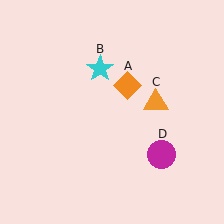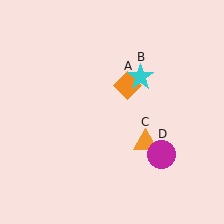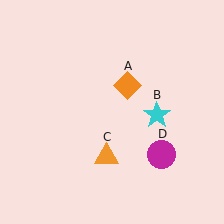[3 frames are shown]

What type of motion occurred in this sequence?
The cyan star (object B), orange triangle (object C) rotated clockwise around the center of the scene.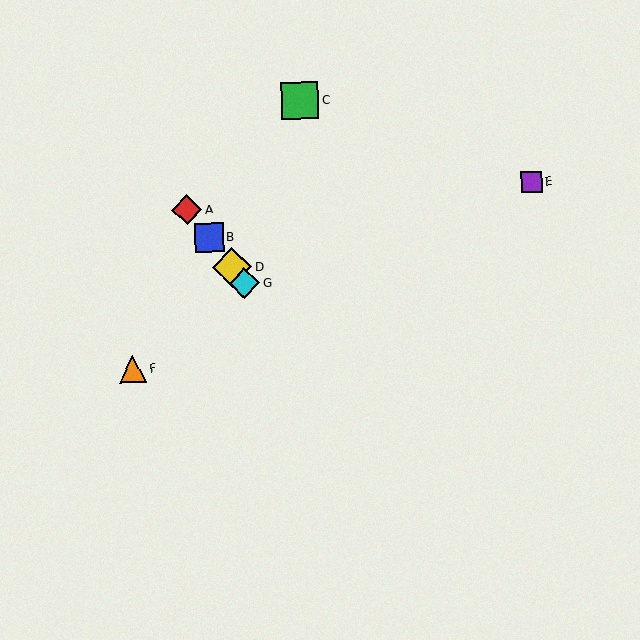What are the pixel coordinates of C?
Object C is at (300, 101).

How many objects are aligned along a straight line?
4 objects (A, B, D, G) are aligned along a straight line.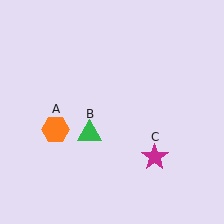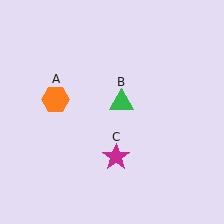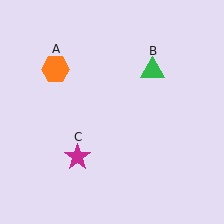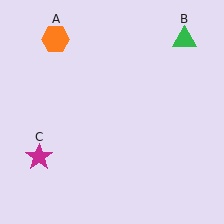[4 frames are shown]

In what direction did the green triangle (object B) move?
The green triangle (object B) moved up and to the right.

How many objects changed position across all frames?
3 objects changed position: orange hexagon (object A), green triangle (object B), magenta star (object C).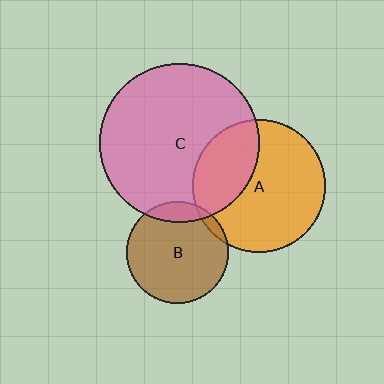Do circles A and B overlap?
Yes.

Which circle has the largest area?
Circle C (pink).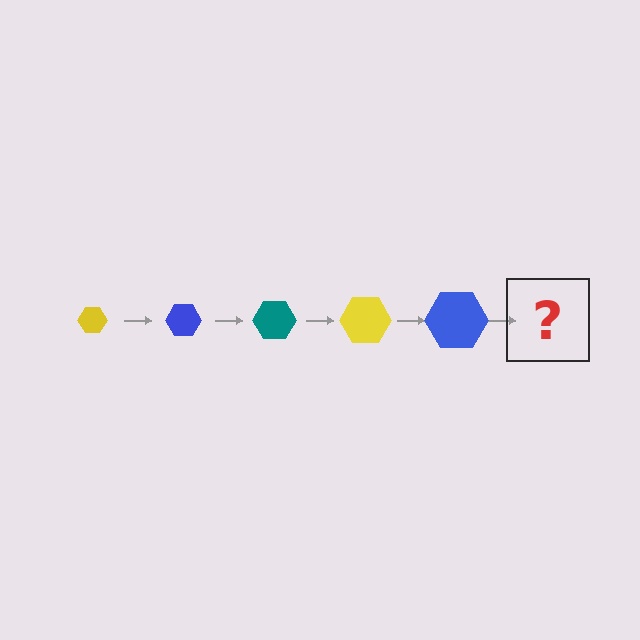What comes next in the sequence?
The next element should be a teal hexagon, larger than the previous one.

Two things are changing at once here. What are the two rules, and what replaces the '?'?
The two rules are that the hexagon grows larger each step and the color cycles through yellow, blue, and teal. The '?' should be a teal hexagon, larger than the previous one.